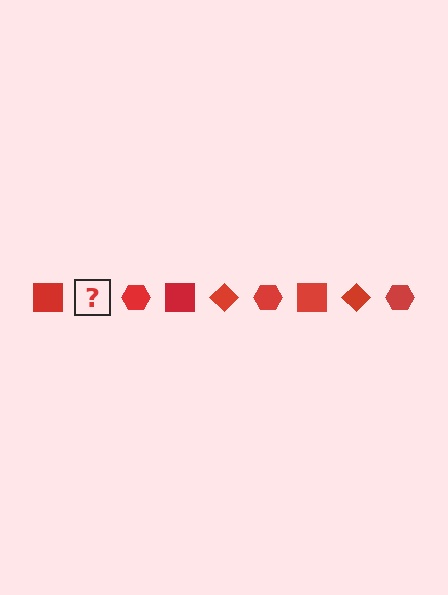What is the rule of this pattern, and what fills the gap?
The rule is that the pattern cycles through square, diamond, hexagon shapes in red. The gap should be filled with a red diamond.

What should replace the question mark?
The question mark should be replaced with a red diamond.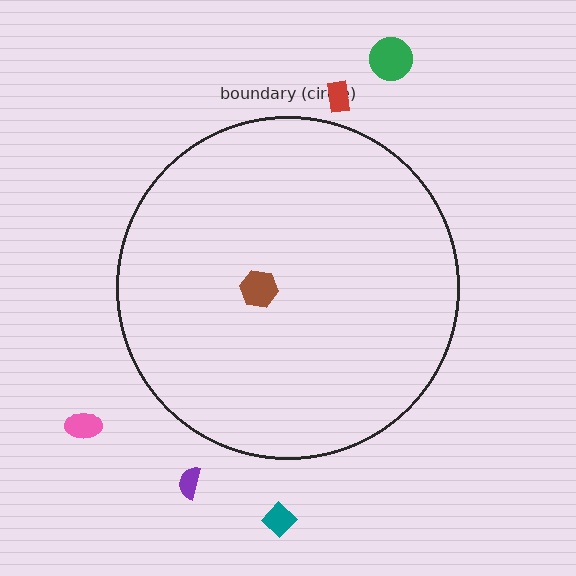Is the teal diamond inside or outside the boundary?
Outside.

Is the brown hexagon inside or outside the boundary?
Inside.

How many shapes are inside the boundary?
1 inside, 5 outside.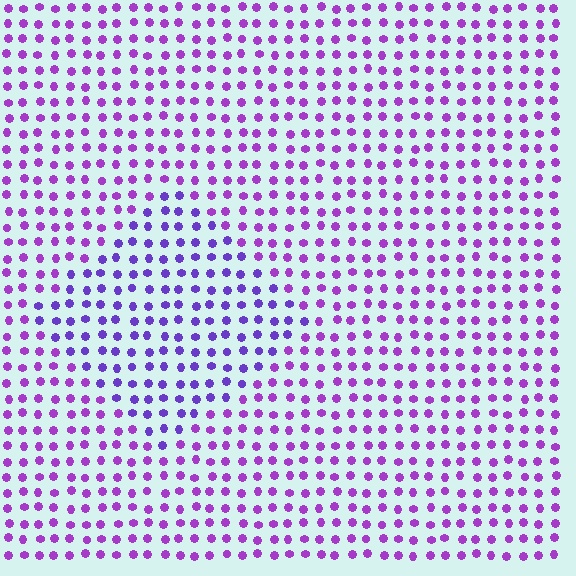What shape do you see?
I see a diamond.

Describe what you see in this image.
The image is filled with small purple elements in a uniform arrangement. A diamond-shaped region is visible where the elements are tinted to a slightly different hue, forming a subtle color boundary.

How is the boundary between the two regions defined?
The boundary is defined purely by a slight shift in hue (about 26 degrees). Spacing, size, and orientation are identical on both sides.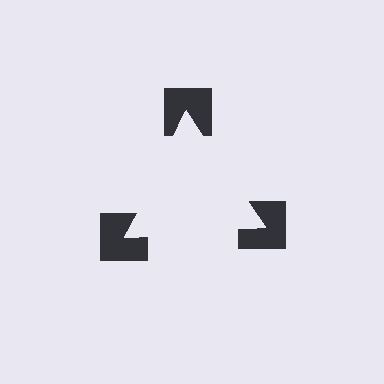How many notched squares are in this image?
There are 3 — one at each vertex of the illusory triangle.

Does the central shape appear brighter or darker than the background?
It typically appears slightly brighter than the background, even though no actual brightness change is drawn.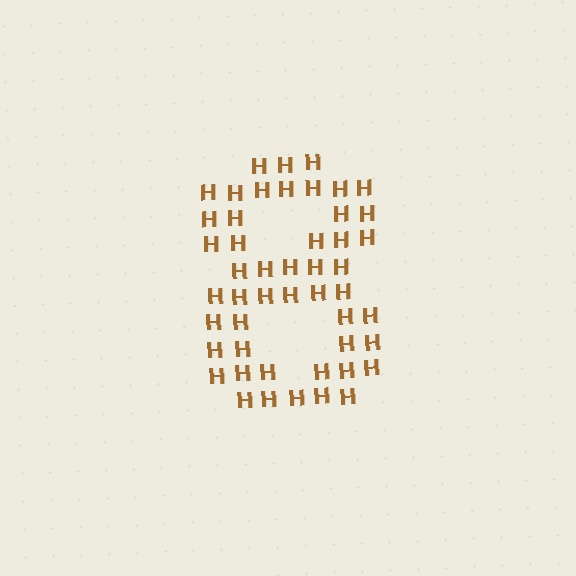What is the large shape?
The large shape is the digit 8.